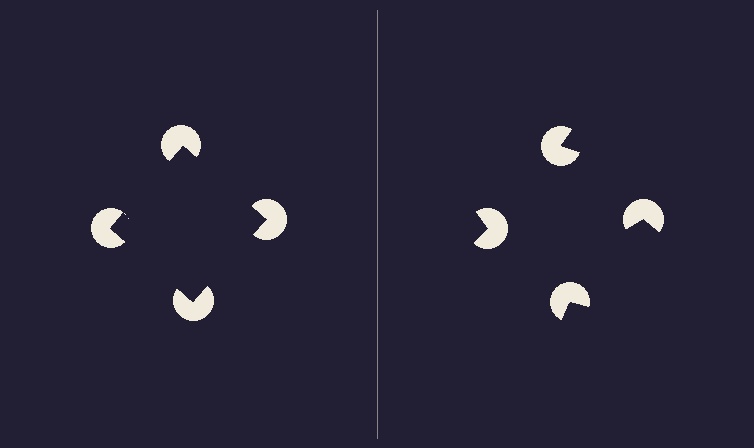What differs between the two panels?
The pac-man discs are positioned identically on both sides; only the wedge orientations differ. On the left they align to a square; on the right they are misaligned.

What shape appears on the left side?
An illusory square.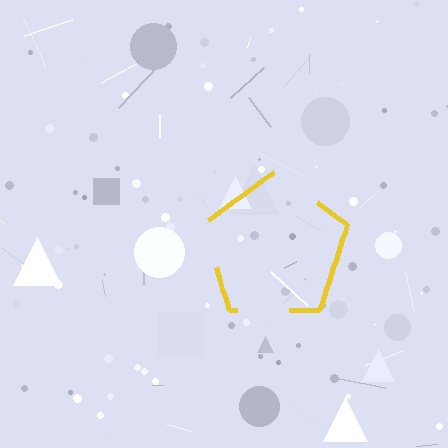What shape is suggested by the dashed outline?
The dashed outline suggests a pentagon.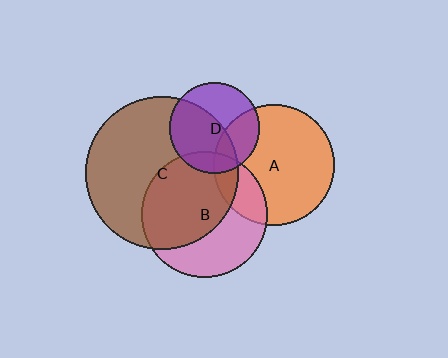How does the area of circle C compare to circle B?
Approximately 1.5 times.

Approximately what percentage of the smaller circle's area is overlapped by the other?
Approximately 10%.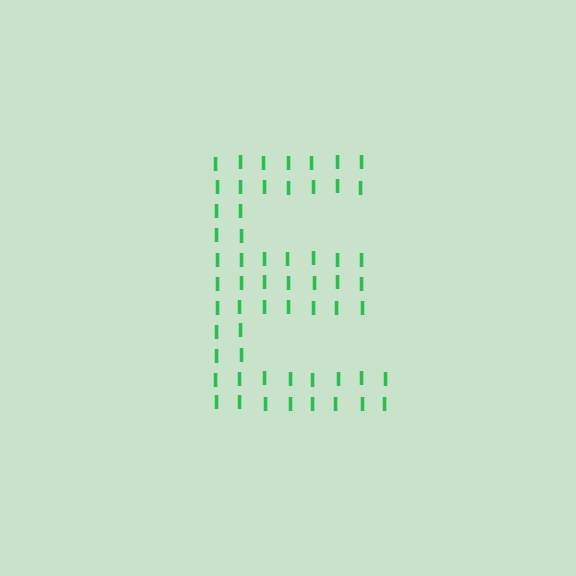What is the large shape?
The large shape is the letter E.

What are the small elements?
The small elements are letter I's.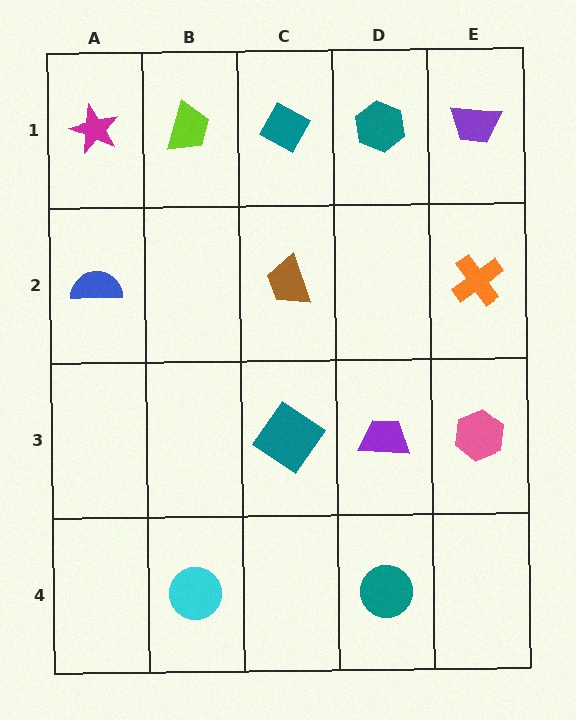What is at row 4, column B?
A cyan circle.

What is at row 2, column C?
A brown trapezoid.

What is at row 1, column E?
A purple trapezoid.